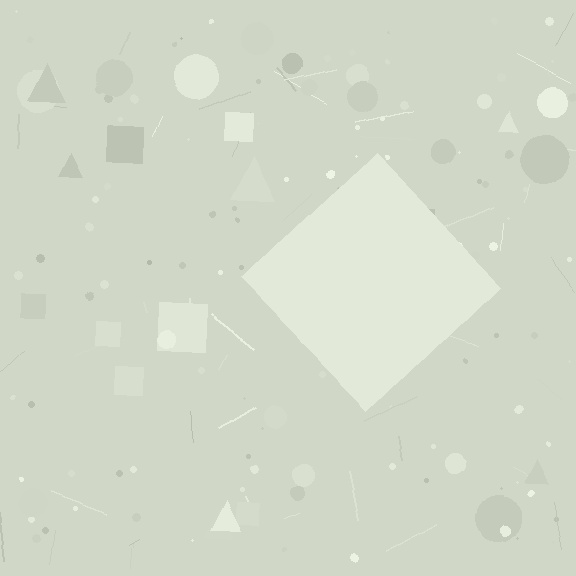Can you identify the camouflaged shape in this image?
The camouflaged shape is a diamond.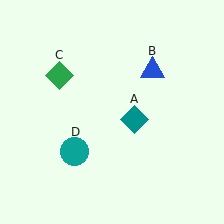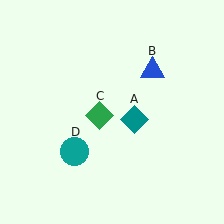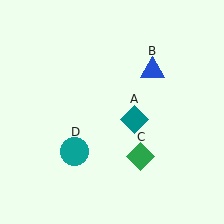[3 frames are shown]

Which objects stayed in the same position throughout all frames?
Teal diamond (object A) and blue triangle (object B) and teal circle (object D) remained stationary.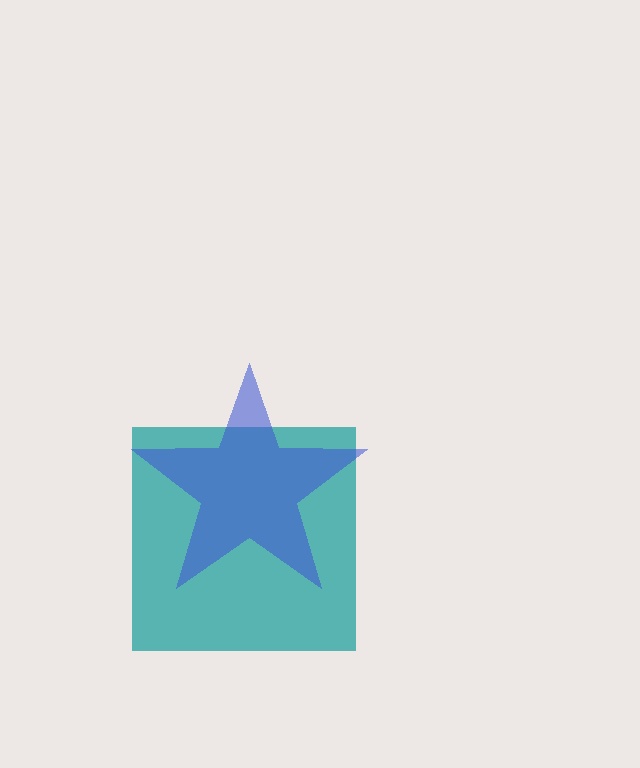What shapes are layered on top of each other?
The layered shapes are: a teal square, a blue star.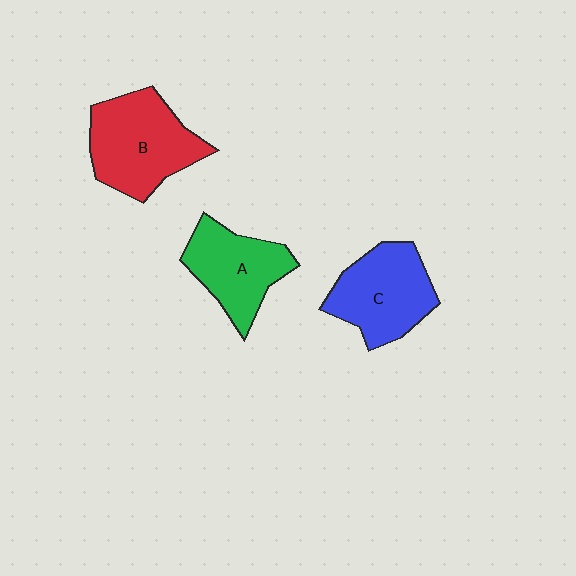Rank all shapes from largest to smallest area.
From largest to smallest: B (red), C (blue), A (green).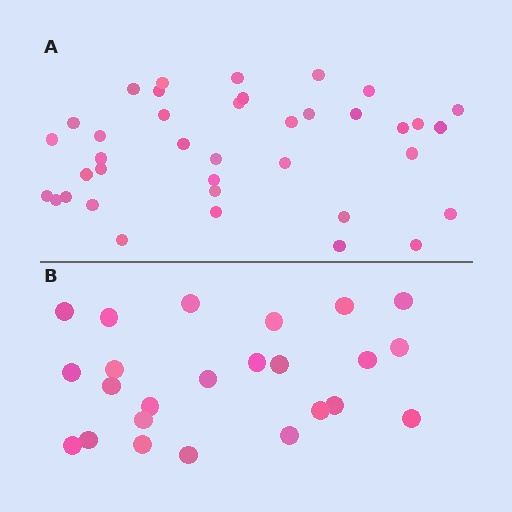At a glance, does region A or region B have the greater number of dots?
Region A (the top region) has more dots.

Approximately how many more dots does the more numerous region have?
Region A has approximately 15 more dots than region B.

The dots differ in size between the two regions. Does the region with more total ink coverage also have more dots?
No. Region B has more total ink coverage because its dots are larger, but region A actually contains more individual dots. Total area can be misleading — the number of items is what matters here.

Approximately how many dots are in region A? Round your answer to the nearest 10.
About 40 dots. (The exact count is 38, which rounds to 40.)